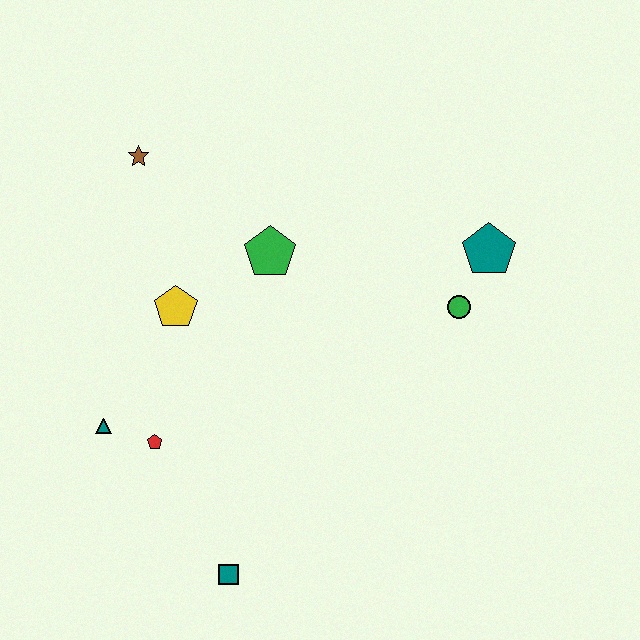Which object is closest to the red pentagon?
The teal triangle is closest to the red pentagon.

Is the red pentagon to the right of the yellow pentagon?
No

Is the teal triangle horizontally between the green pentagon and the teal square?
No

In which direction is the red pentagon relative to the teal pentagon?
The red pentagon is to the left of the teal pentagon.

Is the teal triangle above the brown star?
No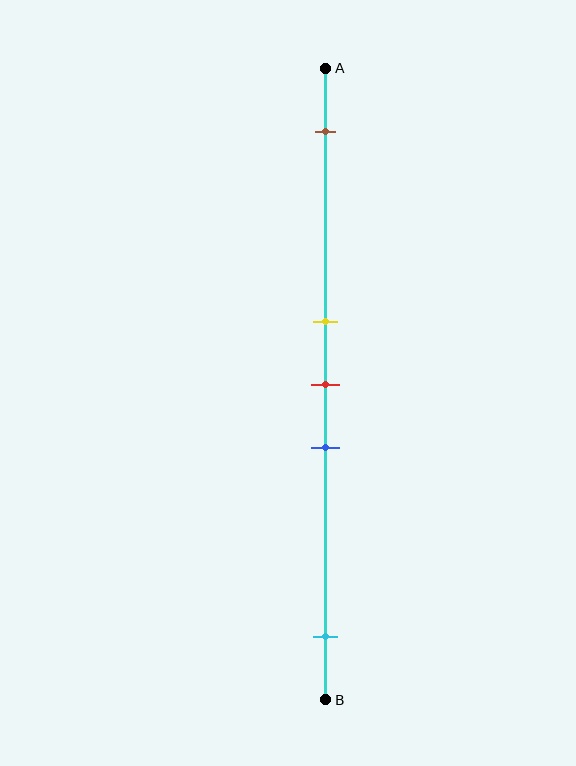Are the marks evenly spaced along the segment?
No, the marks are not evenly spaced.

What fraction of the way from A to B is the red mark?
The red mark is approximately 50% (0.5) of the way from A to B.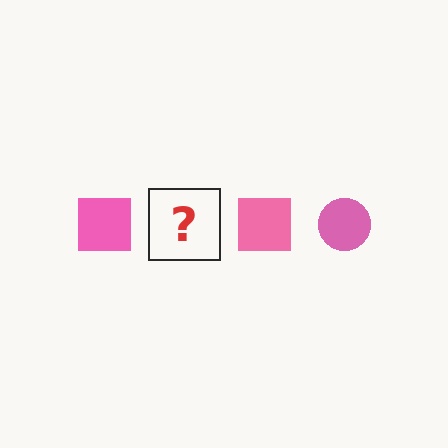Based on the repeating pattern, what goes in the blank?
The blank should be a pink circle.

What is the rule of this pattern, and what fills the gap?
The rule is that the pattern cycles through square, circle shapes in pink. The gap should be filled with a pink circle.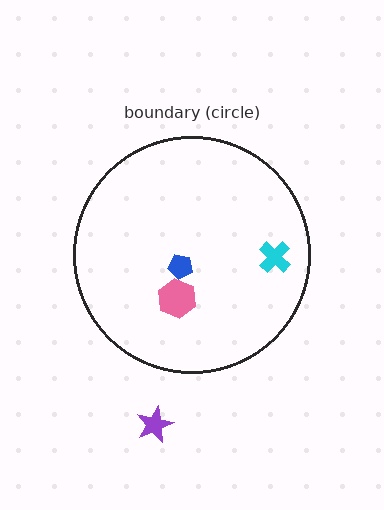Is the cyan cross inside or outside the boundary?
Inside.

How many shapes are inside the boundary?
3 inside, 1 outside.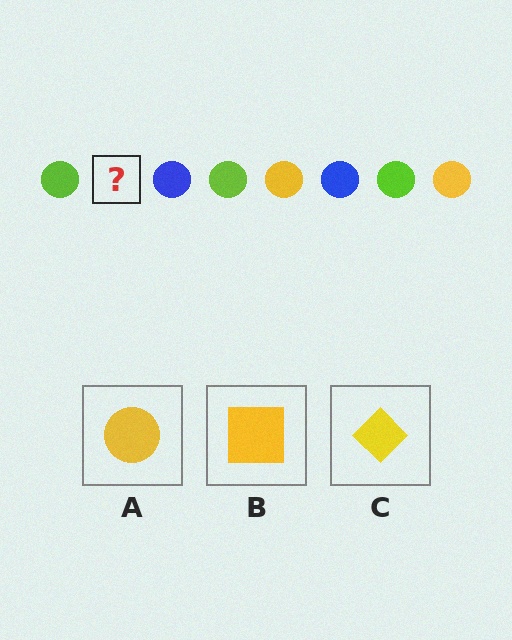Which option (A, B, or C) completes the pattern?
A.